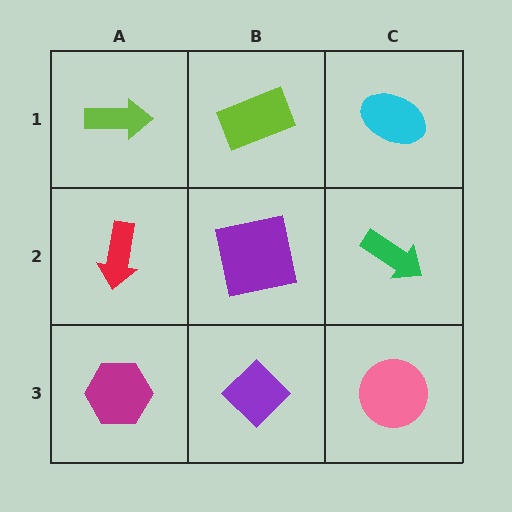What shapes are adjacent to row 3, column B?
A purple square (row 2, column B), a magenta hexagon (row 3, column A), a pink circle (row 3, column C).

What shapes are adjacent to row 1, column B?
A purple square (row 2, column B), a lime arrow (row 1, column A), a cyan ellipse (row 1, column C).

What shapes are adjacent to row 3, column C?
A green arrow (row 2, column C), a purple diamond (row 3, column B).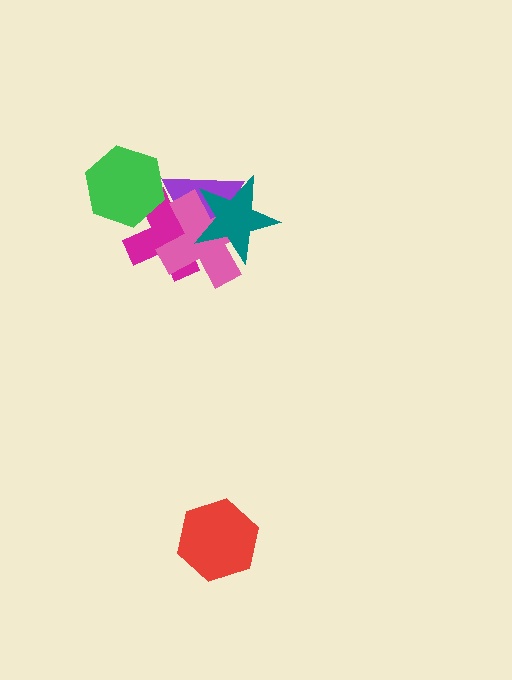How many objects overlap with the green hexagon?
2 objects overlap with the green hexagon.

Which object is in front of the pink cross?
The teal star is in front of the pink cross.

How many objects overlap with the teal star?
3 objects overlap with the teal star.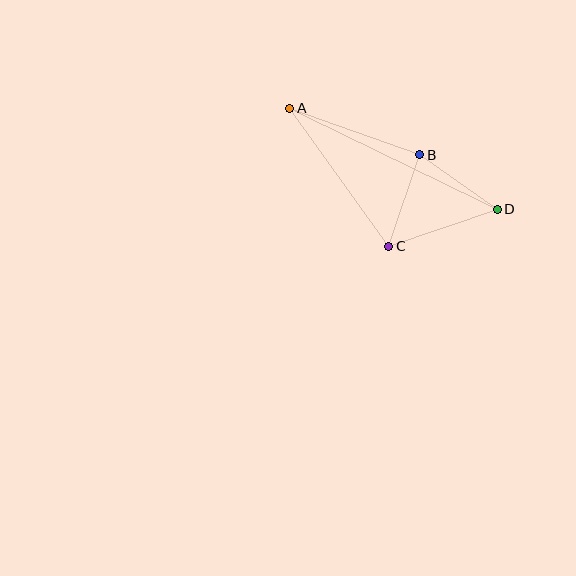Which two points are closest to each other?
Points B and D are closest to each other.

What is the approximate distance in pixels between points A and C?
The distance between A and C is approximately 170 pixels.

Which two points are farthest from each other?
Points A and D are farthest from each other.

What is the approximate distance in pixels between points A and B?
The distance between A and B is approximately 138 pixels.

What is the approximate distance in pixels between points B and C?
The distance between B and C is approximately 97 pixels.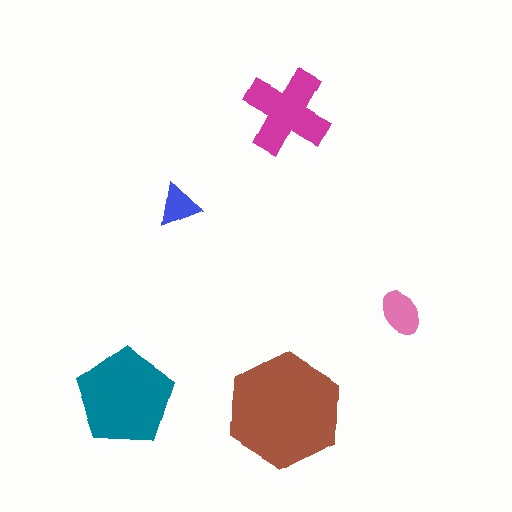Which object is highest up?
The magenta cross is topmost.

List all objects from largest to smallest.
The brown hexagon, the teal pentagon, the magenta cross, the pink ellipse, the blue triangle.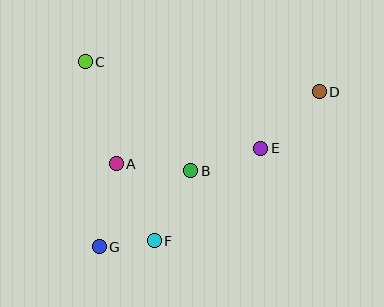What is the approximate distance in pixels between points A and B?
The distance between A and B is approximately 75 pixels.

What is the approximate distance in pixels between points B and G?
The distance between B and G is approximately 119 pixels.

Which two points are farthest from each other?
Points D and G are farthest from each other.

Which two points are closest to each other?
Points F and G are closest to each other.